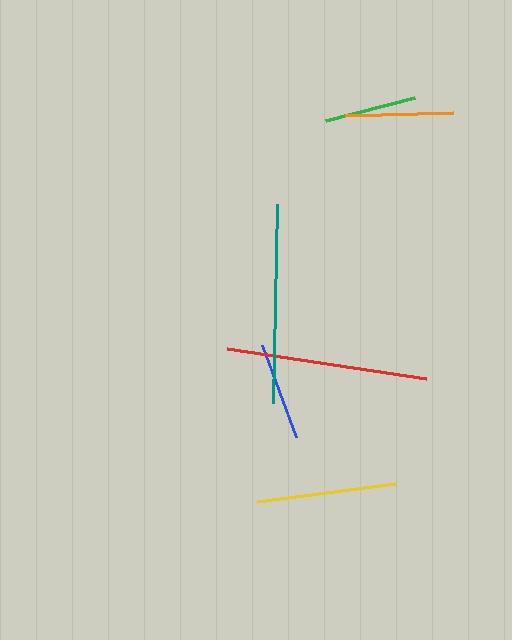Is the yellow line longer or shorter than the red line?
The red line is longer than the yellow line.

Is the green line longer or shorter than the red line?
The red line is longer than the green line.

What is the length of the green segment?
The green segment is approximately 92 pixels long.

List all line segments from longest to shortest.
From longest to shortest: red, teal, yellow, orange, blue, green.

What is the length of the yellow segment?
The yellow segment is approximately 139 pixels long.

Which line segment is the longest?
The red line is the longest at approximately 201 pixels.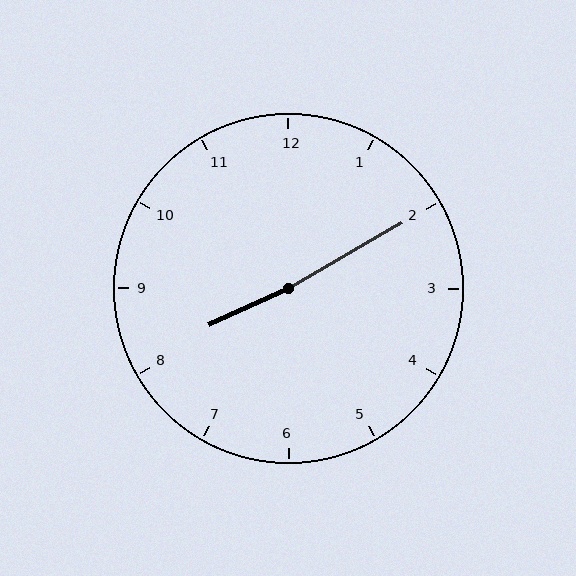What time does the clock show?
8:10.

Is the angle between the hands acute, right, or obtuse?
It is obtuse.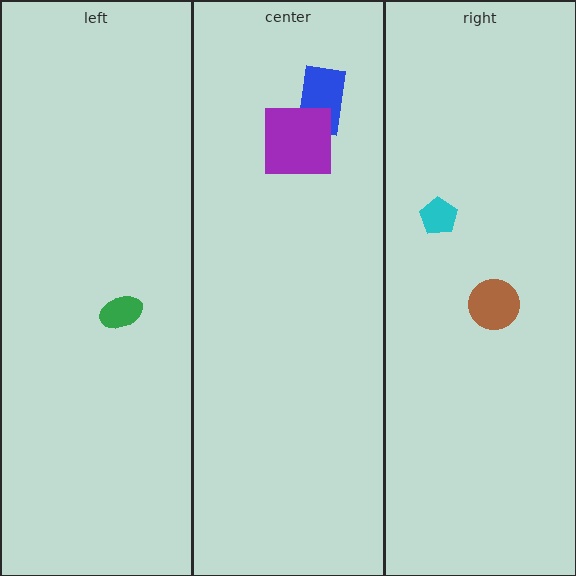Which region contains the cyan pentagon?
The right region.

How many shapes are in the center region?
2.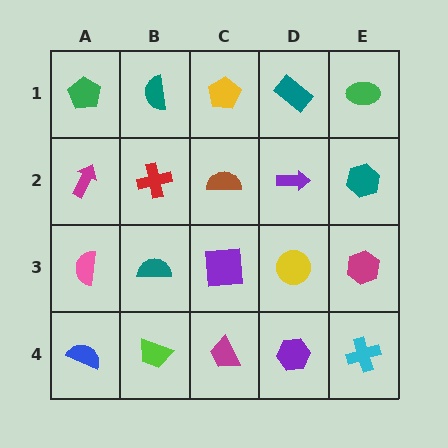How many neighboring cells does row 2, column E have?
3.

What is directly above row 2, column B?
A teal semicircle.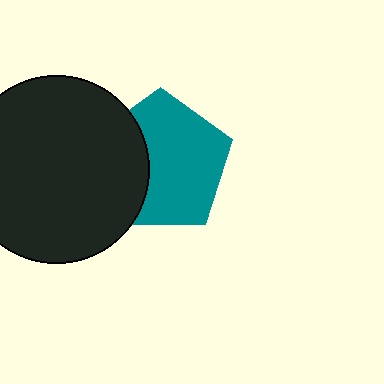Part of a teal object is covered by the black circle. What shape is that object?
It is a pentagon.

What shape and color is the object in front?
The object in front is a black circle.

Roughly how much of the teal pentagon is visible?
Most of it is visible (roughly 67%).